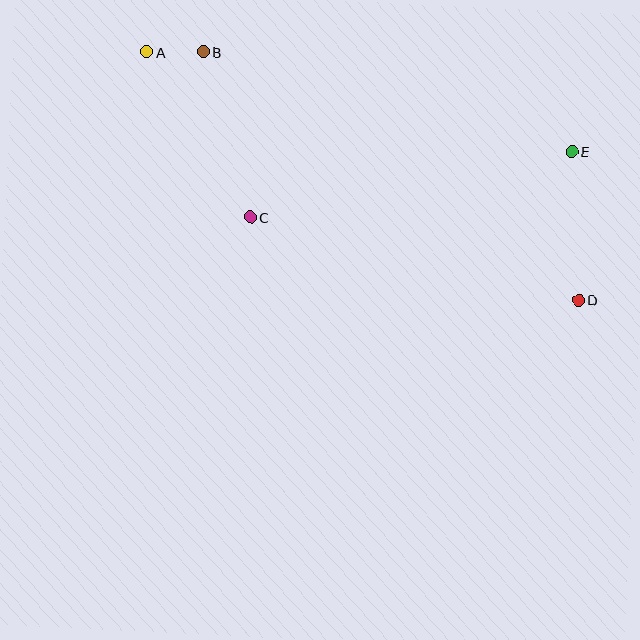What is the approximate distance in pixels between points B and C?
The distance between B and C is approximately 172 pixels.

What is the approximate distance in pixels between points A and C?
The distance between A and C is approximately 195 pixels.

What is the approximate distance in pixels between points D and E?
The distance between D and E is approximately 149 pixels.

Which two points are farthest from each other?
Points A and D are farthest from each other.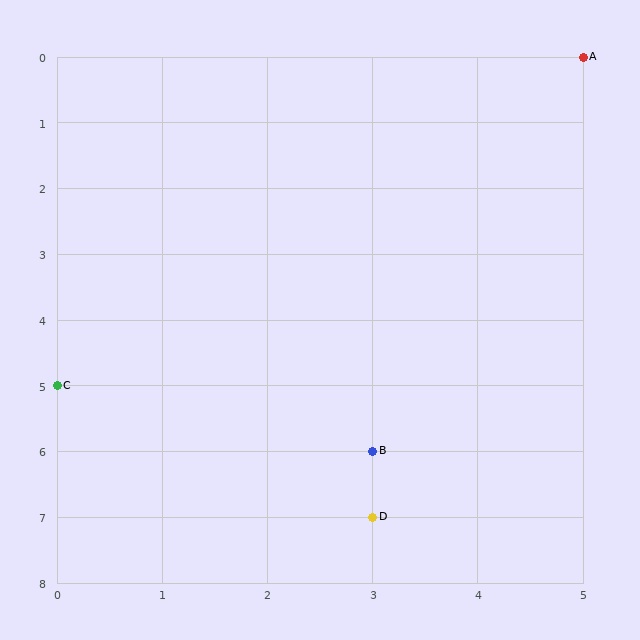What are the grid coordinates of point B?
Point B is at grid coordinates (3, 6).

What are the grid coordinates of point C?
Point C is at grid coordinates (0, 5).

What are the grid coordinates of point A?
Point A is at grid coordinates (5, 0).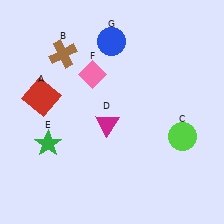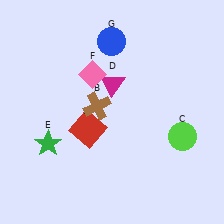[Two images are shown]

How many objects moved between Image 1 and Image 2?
3 objects moved between the two images.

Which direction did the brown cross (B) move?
The brown cross (B) moved down.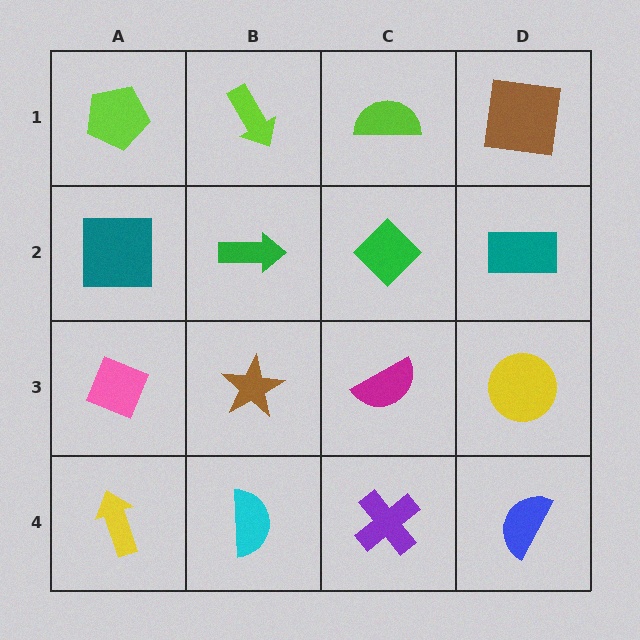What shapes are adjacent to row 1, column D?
A teal rectangle (row 2, column D), a lime semicircle (row 1, column C).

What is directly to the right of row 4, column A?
A cyan semicircle.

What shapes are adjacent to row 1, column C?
A green diamond (row 2, column C), a lime arrow (row 1, column B), a brown square (row 1, column D).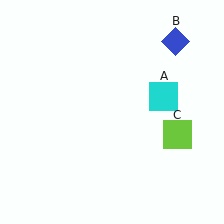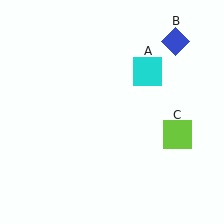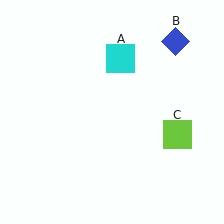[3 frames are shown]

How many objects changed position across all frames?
1 object changed position: cyan square (object A).